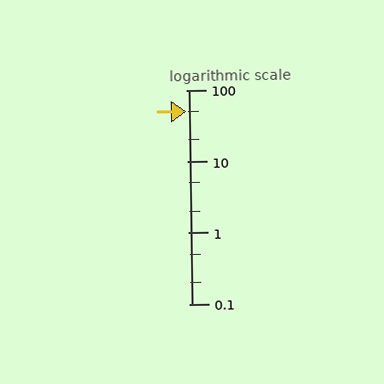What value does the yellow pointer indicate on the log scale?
The pointer indicates approximately 50.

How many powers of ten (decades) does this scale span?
The scale spans 3 decades, from 0.1 to 100.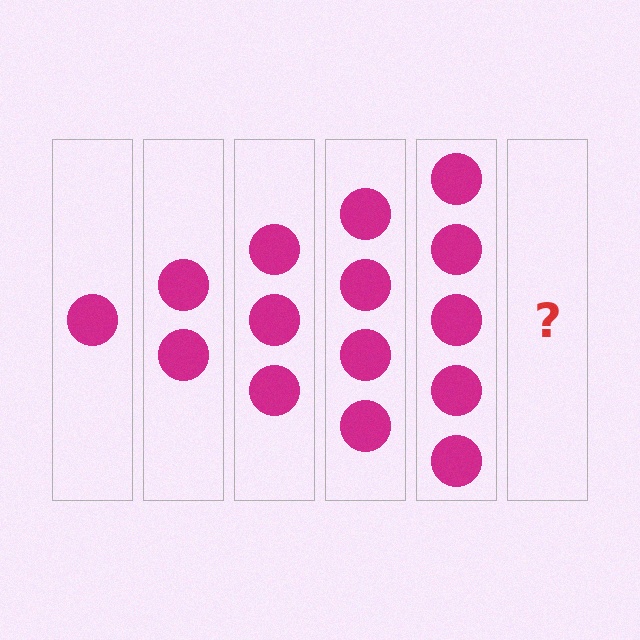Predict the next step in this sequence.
The next step is 6 circles.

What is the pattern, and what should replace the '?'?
The pattern is that each step adds one more circle. The '?' should be 6 circles.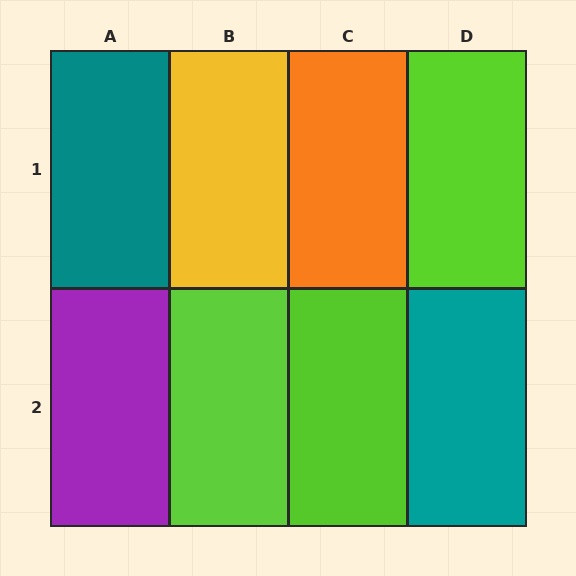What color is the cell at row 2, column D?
Teal.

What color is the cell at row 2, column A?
Purple.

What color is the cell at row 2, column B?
Lime.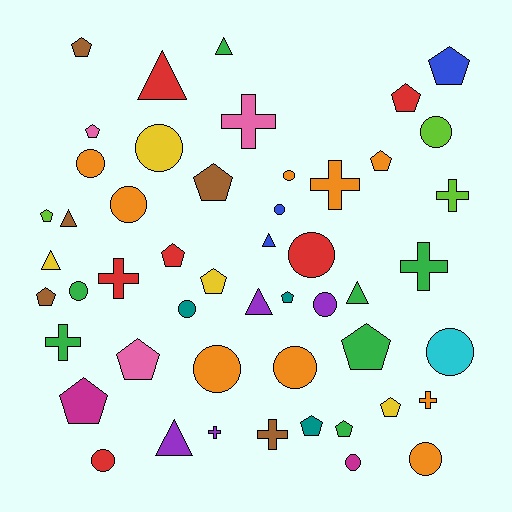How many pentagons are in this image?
There are 17 pentagons.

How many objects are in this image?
There are 50 objects.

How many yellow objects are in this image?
There are 4 yellow objects.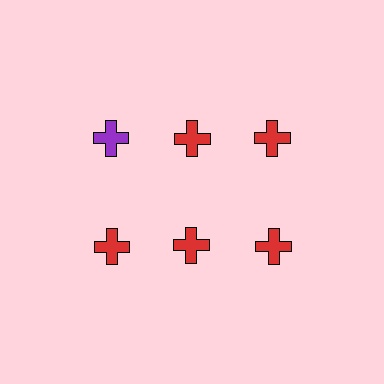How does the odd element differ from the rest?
It has a different color: purple instead of red.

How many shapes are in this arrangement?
There are 6 shapes arranged in a grid pattern.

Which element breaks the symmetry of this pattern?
The purple cross in the top row, leftmost column breaks the symmetry. All other shapes are red crosses.